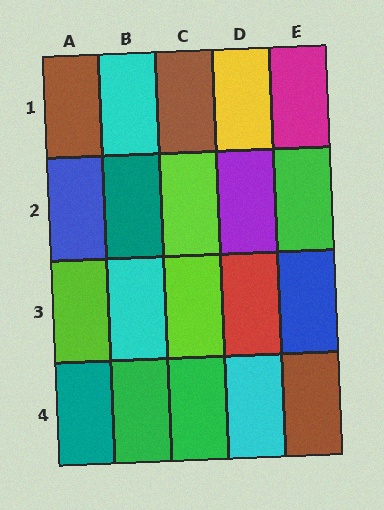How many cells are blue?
2 cells are blue.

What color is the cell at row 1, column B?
Cyan.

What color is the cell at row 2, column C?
Lime.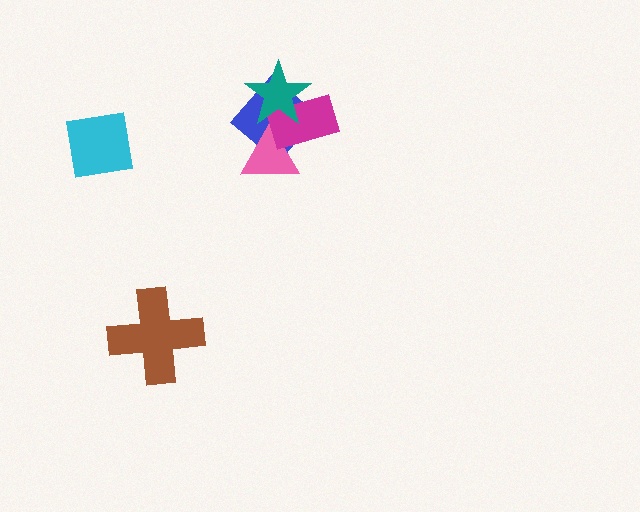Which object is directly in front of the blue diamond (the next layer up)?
The pink triangle is directly in front of the blue diamond.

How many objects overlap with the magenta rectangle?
3 objects overlap with the magenta rectangle.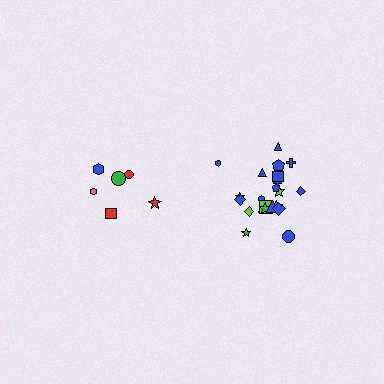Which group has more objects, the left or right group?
The right group.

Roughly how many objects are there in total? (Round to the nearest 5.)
Roughly 30 objects in total.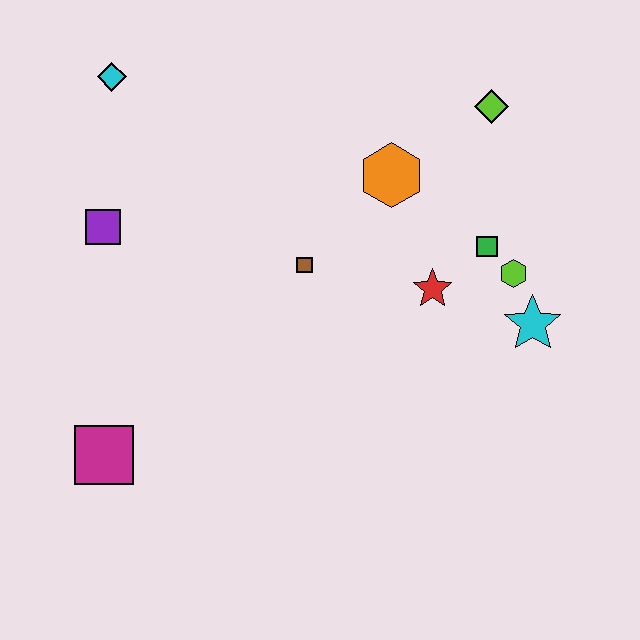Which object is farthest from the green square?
The magenta square is farthest from the green square.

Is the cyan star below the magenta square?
No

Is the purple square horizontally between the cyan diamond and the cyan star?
No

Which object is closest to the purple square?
The cyan diamond is closest to the purple square.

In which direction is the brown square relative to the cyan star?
The brown square is to the left of the cyan star.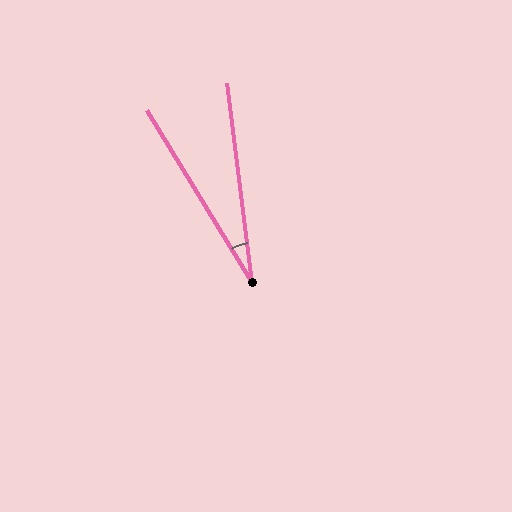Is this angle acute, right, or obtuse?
It is acute.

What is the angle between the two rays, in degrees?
Approximately 24 degrees.